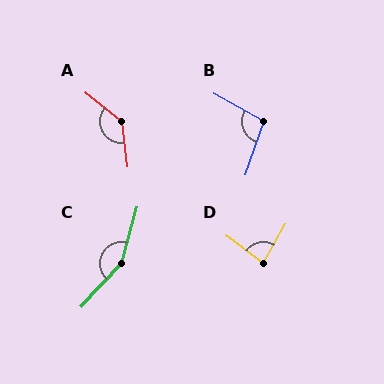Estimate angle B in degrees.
Approximately 101 degrees.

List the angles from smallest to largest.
D (83°), B (101°), A (136°), C (152°).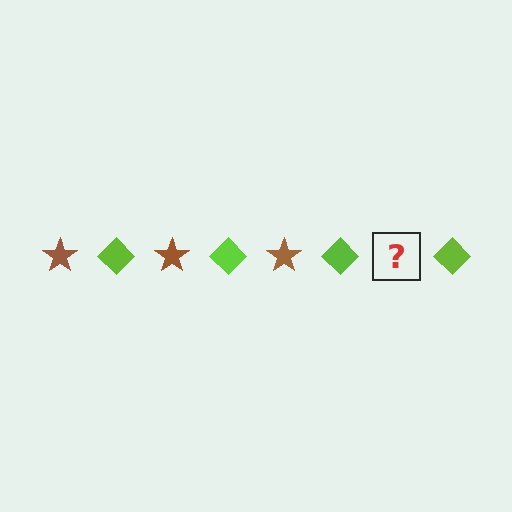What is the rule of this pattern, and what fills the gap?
The rule is that the pattern alternates between brown star and lime diamond. The gap should be filled with a brown star.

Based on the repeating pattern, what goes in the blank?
The blank should be a brown star.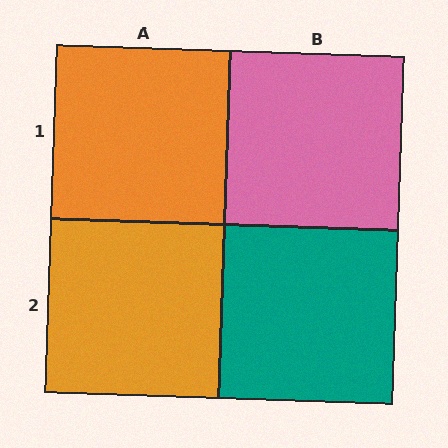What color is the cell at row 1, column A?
Orange.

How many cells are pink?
1 cell is pink.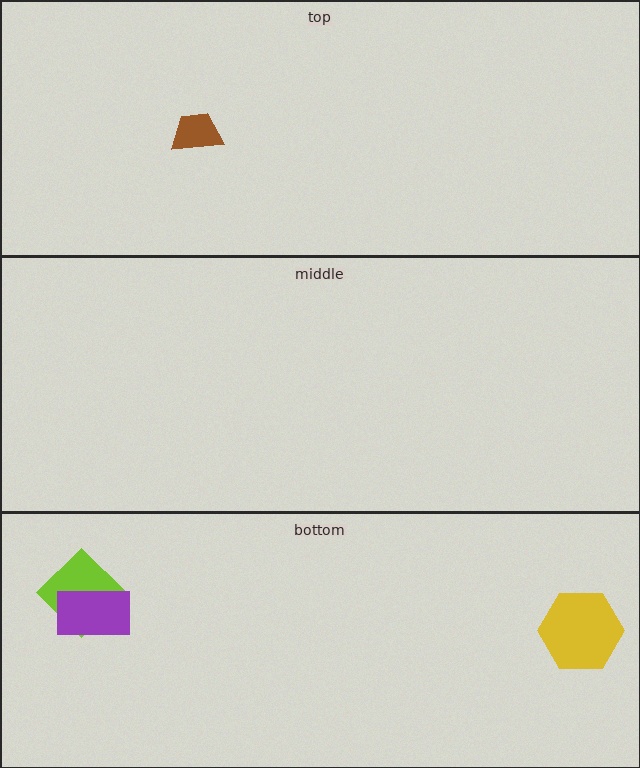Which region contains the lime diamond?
The bottom region.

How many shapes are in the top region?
1.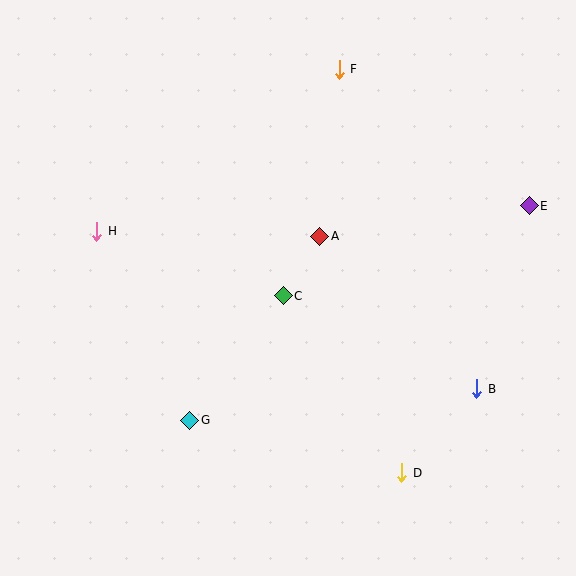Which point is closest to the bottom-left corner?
Point G is closest to the bottom-left corner.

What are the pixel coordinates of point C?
Point C is at (283, 296).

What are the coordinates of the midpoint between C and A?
The midpoint between C and A is at (302, 266).